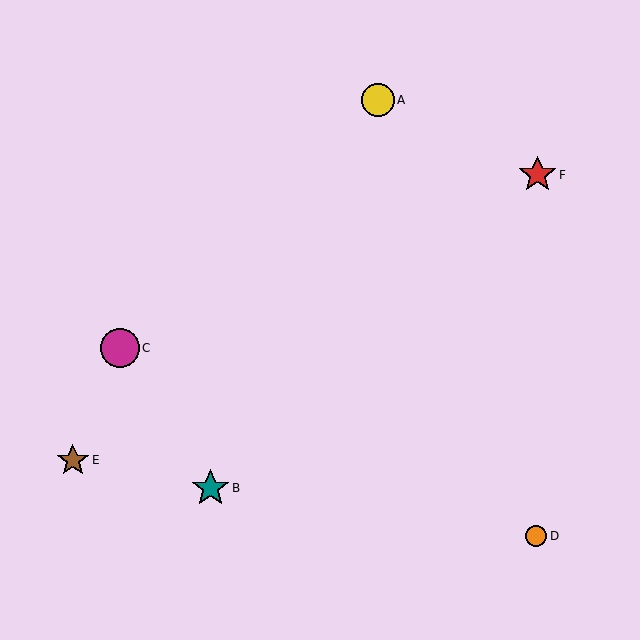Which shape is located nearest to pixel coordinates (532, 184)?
The red star (labeled F) at (538, 175) is nearest to that location.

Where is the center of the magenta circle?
The center of the magenta circle is at (120, 348).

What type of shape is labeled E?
Shape E is a brown star.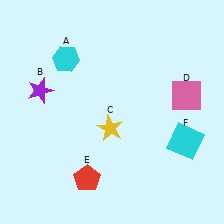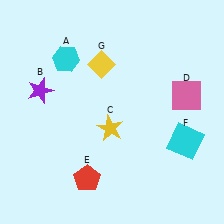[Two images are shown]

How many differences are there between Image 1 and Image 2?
There is 1 difference between the two images.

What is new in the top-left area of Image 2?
A yellow diamond (G) was added in the top-left area of Image 2.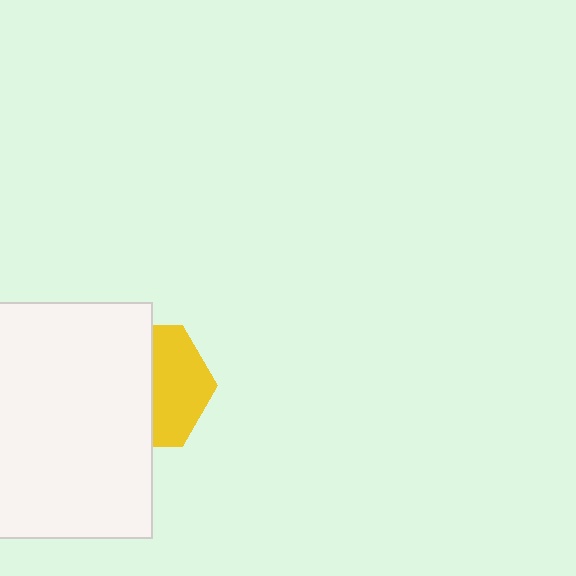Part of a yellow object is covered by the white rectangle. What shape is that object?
It is a hexagon.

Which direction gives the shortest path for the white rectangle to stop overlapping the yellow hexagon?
Moving left gives the shortest separation.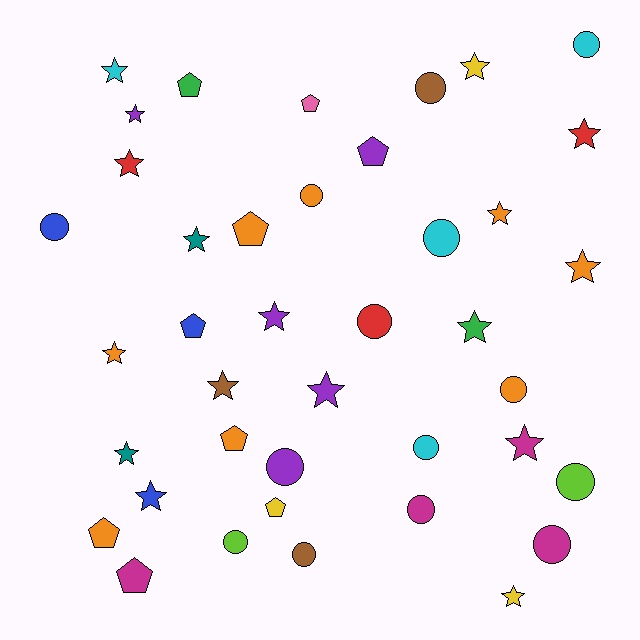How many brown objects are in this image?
There are 3 brown objects.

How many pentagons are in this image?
There are 9 pentagons.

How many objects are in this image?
There are 40 objects.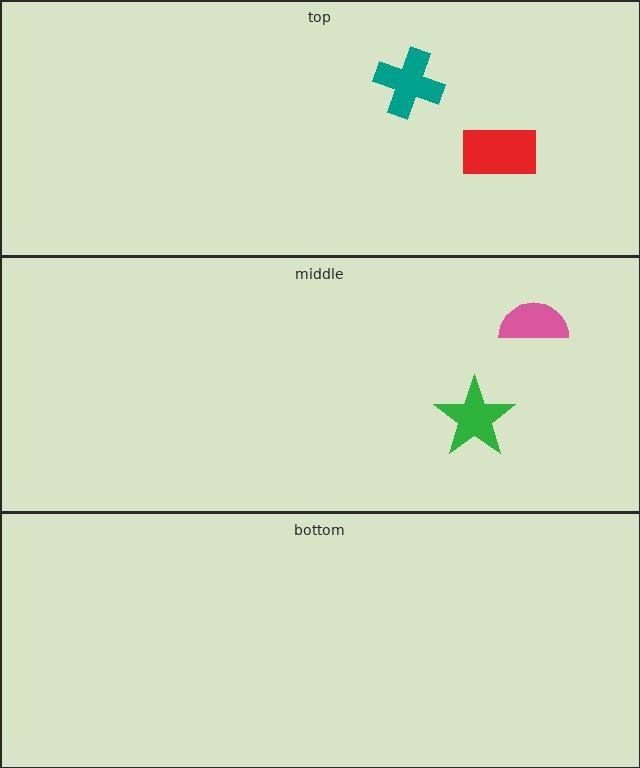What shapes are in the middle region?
The green star, the pink semicircle.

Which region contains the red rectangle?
The top region.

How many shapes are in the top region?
2.